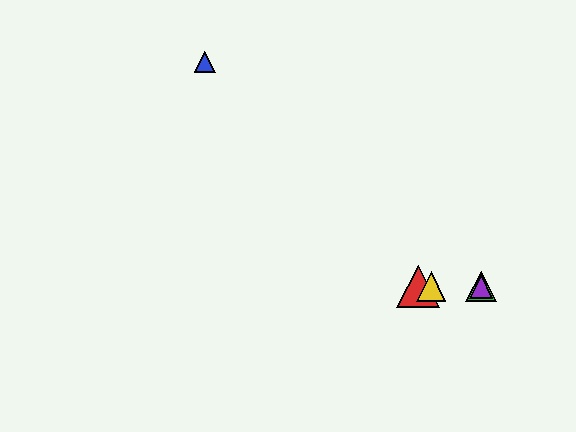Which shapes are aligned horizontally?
The red triangle, the green triangle, the yellow triangle, the purple triangle are aligned horizontally.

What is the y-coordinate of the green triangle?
The green triangle is at y≈286.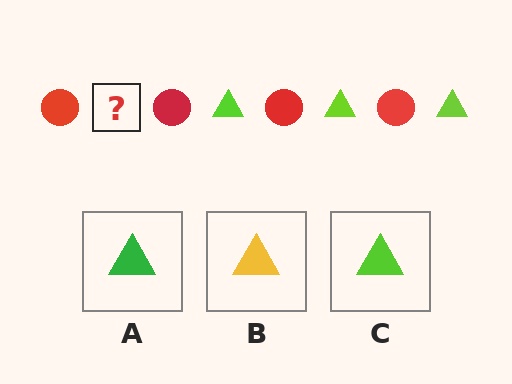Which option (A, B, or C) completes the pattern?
C.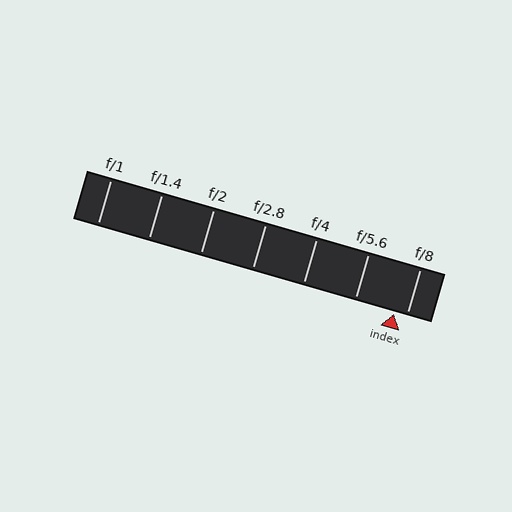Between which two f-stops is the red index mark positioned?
The index mark is between f/5.6 and f/8.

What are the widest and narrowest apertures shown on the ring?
The widest aperture shown is f/1 and the narrowest is f/8.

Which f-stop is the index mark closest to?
The index mark is closest to f/8.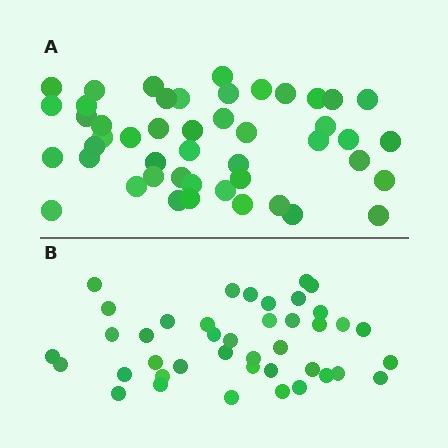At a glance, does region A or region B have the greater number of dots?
Region A (the top region) has more dots.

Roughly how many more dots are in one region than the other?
Region A has about 6 more dots than region B.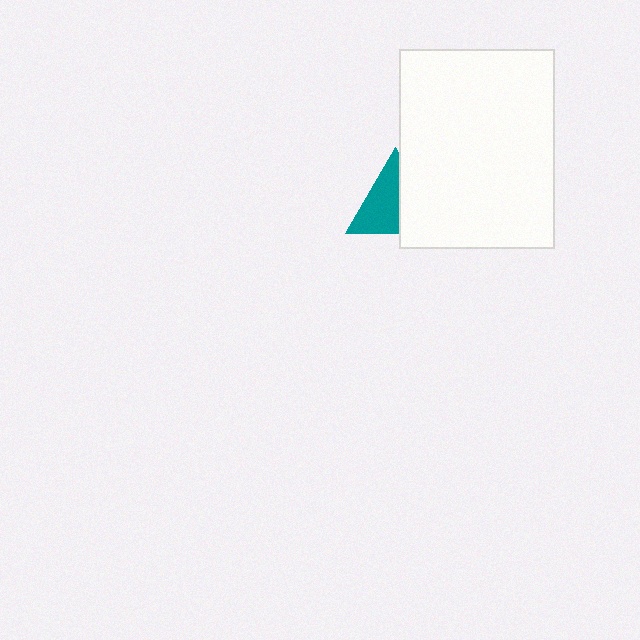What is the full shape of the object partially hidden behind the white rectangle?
The partially hidden object is a teal triangle.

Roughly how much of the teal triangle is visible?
About half of it is visible (roughly 58%).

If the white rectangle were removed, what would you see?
You would see the complete teal triangle.